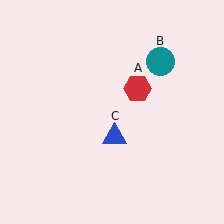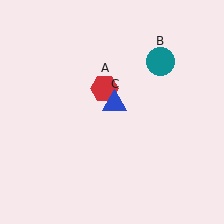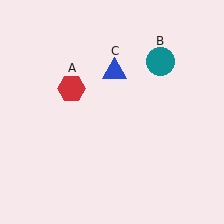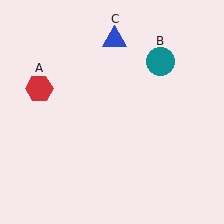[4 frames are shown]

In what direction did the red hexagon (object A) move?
The red hexagon (object A) moved left.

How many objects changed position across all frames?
2 objects changed position: red hexagon (object A), blue triangle (object C).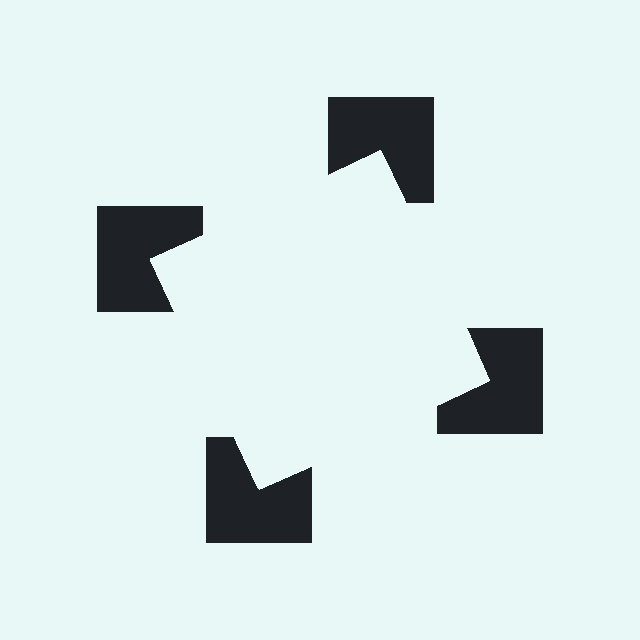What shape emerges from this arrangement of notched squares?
An illusory square — its edges are inferred from the aligned wedge cuts in the notched squares, not physically drawn.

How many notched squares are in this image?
There are 4 — one at each vertex of the illusory square.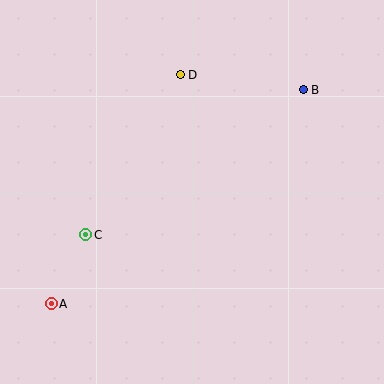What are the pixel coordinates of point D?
Point D is at (180, 75).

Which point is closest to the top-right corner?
Point B is closest to the top-right corner.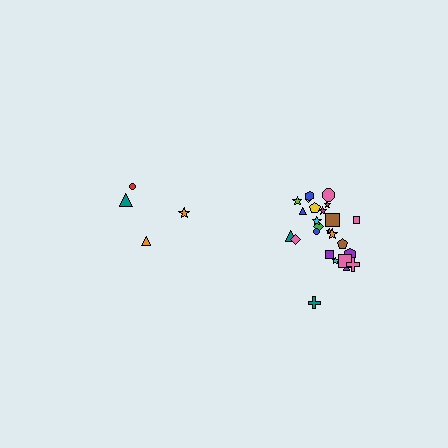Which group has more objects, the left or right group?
The right group.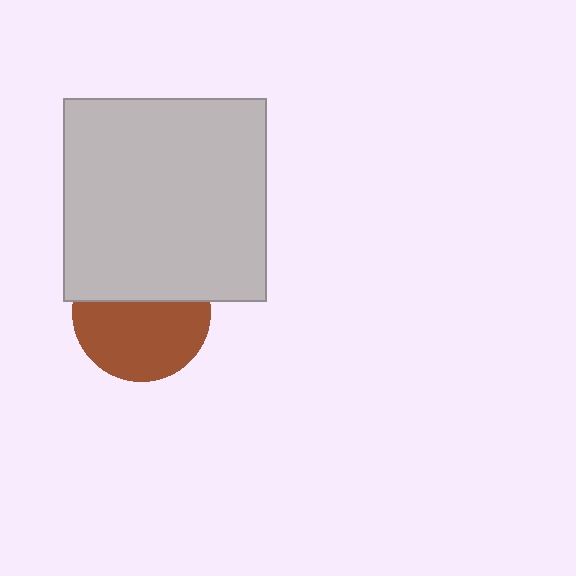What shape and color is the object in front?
The object in front is a light gray square.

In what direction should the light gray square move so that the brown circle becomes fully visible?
The light gray square should move up. That is the shortest direction to clear the overlap and leave the brown circle fully visible.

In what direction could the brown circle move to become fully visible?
The brown circle could move down. That would shift it out from behind the light gray square entirely.